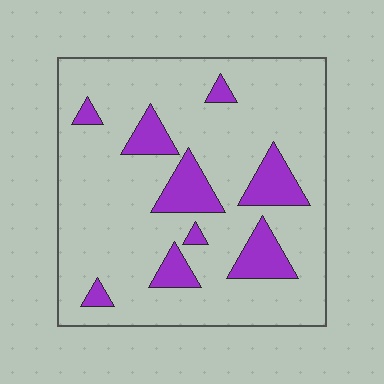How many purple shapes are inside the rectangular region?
9.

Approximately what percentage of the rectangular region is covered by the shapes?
Approximately 15%.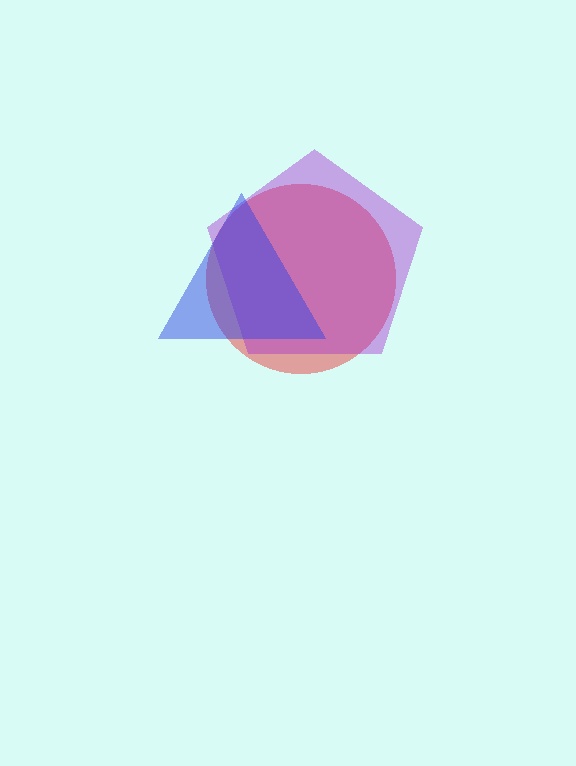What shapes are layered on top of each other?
The layered shapes are: a red circle, a purple pentagon, a blue triangle.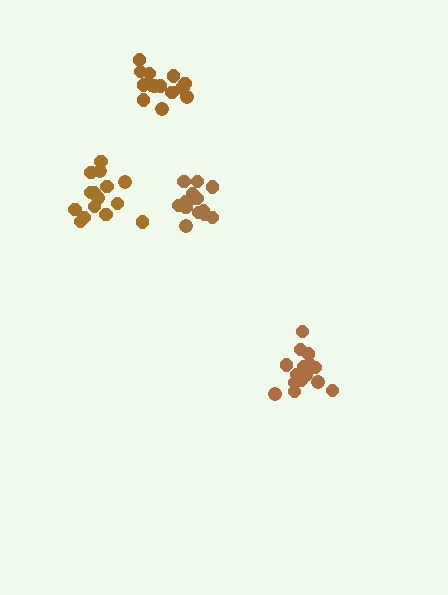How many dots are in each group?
Group 1: 15 dots, Group 2: 16 dots, Group 3: 15 dots, Group 4: 15 dots (61 total).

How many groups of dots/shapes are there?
There are 4 groups.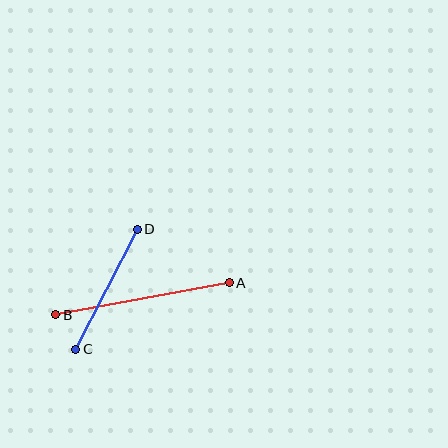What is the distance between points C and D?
The distance is approximately 135 pixels.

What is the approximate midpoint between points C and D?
The midpoint is at approximately (107, 289) pixels.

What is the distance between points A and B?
The distance is approximately 177 pixels.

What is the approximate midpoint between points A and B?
The midpoint is at approximately (142, 299) pixels.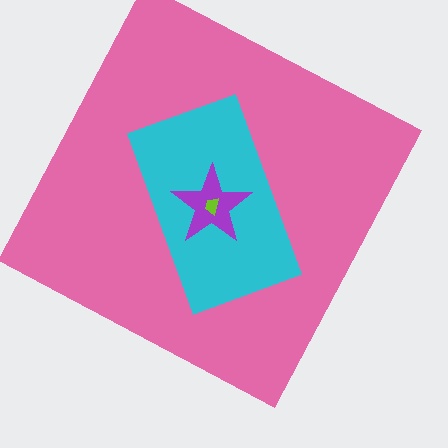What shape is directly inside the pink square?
The cyan rectangle.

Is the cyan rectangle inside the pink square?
Yes.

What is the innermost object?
The lime trapezoid.